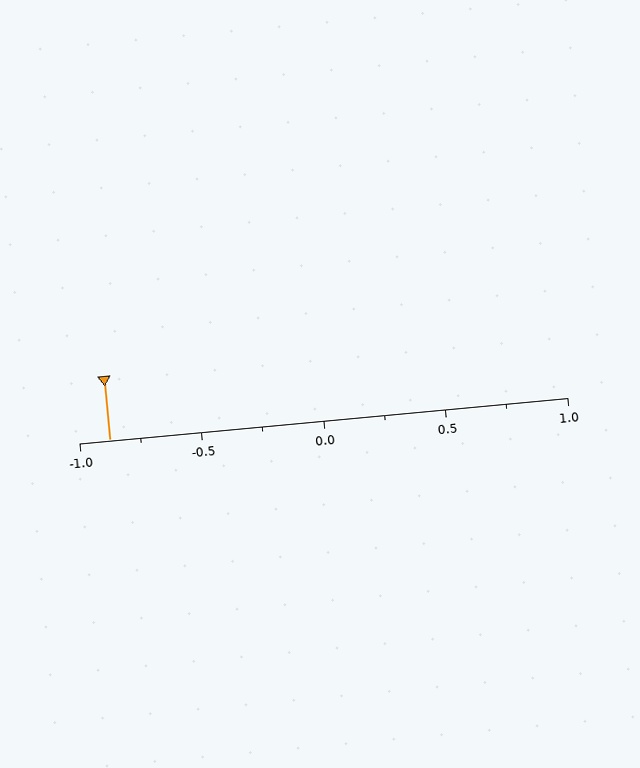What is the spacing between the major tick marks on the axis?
The major ticks are spaced 0.5 apart.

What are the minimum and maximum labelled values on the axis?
The axis runs from -1.0 to 1.0.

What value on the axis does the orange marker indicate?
The marker indicates approximately -0.88.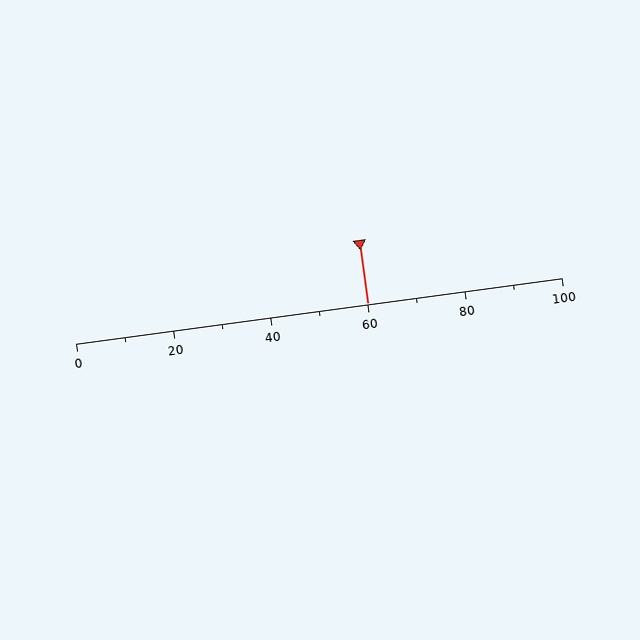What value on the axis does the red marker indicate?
The marker indicates approximately 60.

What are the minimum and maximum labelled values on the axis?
The axis runs from 0 to 100.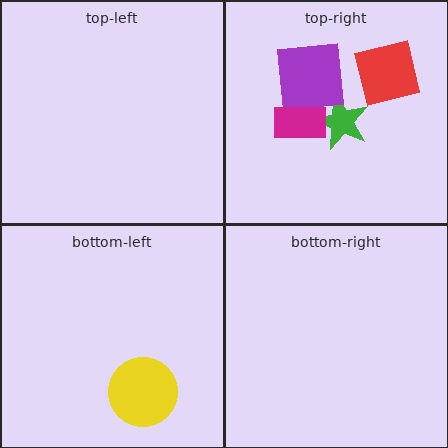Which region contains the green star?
The top-right region.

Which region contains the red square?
The top-right region.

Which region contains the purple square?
The top-right region.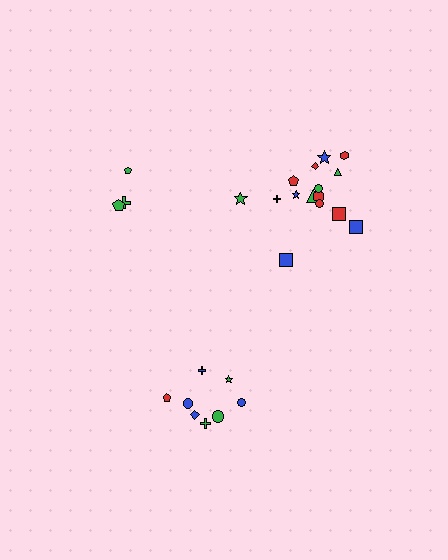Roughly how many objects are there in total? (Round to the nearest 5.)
Roughly 25 objects in total.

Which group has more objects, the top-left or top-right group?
The top-right group.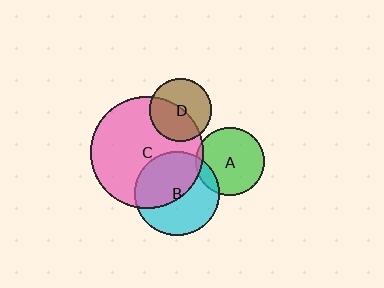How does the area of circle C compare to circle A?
Approximately 2.7 times.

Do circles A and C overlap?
Yes.